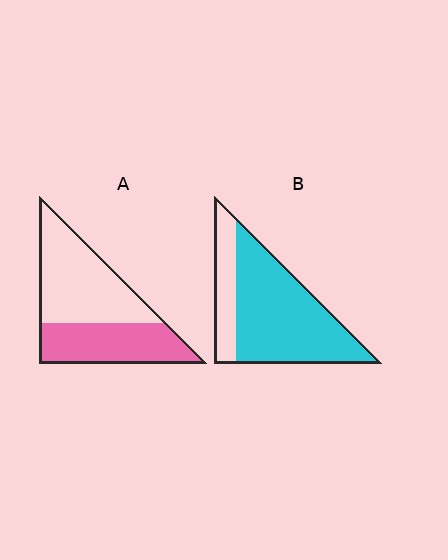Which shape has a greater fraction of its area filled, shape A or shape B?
Shape B.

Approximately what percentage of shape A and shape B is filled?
A is approximately 45% and B is approximately 75%.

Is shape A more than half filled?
No.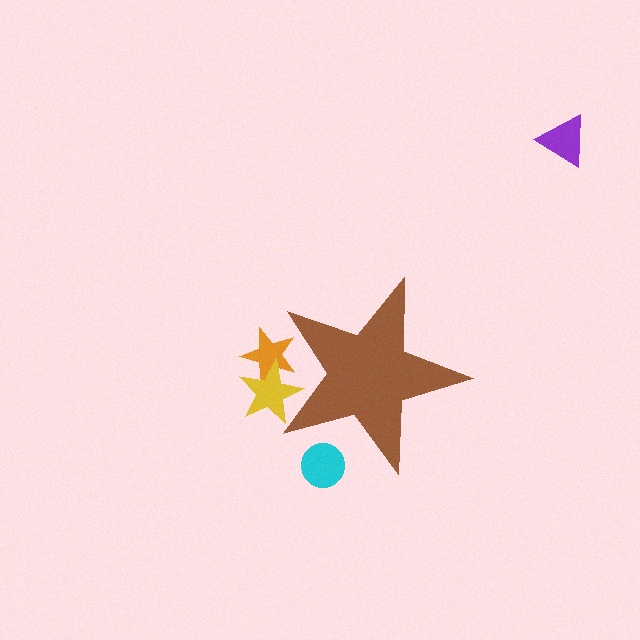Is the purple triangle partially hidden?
No, the purple triangle is fully visible.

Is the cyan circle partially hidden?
Yes, the cyan circle is partially hidden behind the brown star.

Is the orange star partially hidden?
Yes, the orange star is partially hidden behind the brown star.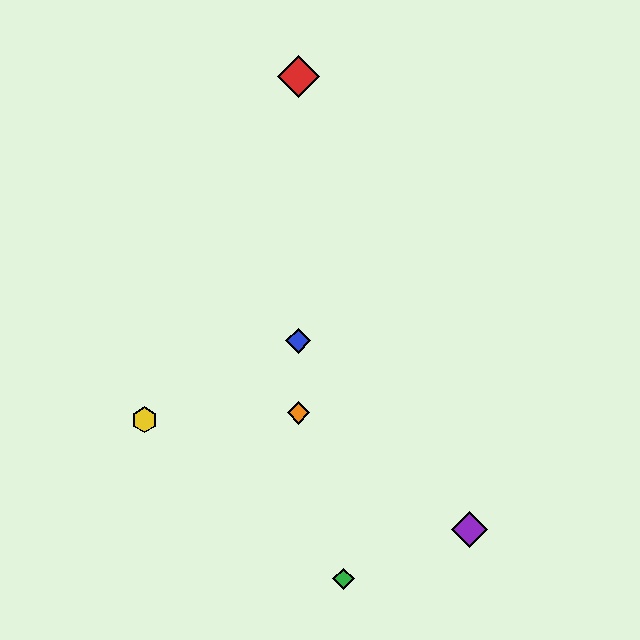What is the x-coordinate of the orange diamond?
The orange diamond is at x≈298.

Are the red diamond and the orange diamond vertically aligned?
Yes, both are at x≈298.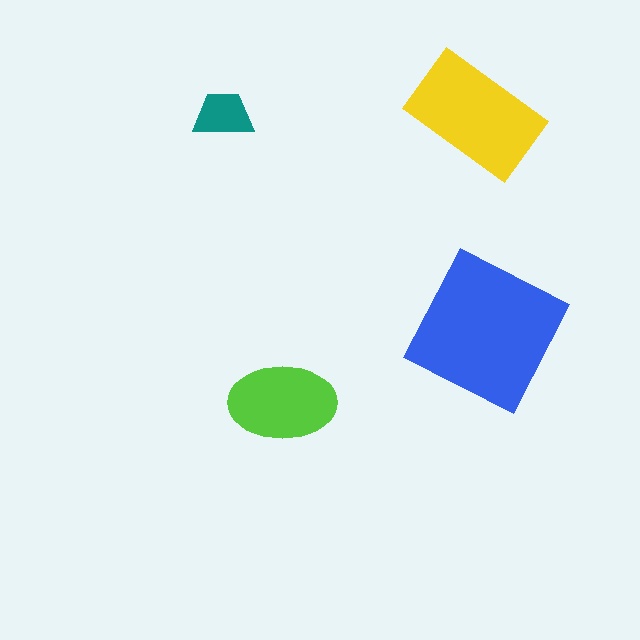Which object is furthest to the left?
The teal trapezoid is leftmost.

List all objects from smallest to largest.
The teal trapezoid, the lime ellipse, the yellow rectangle, the blue square.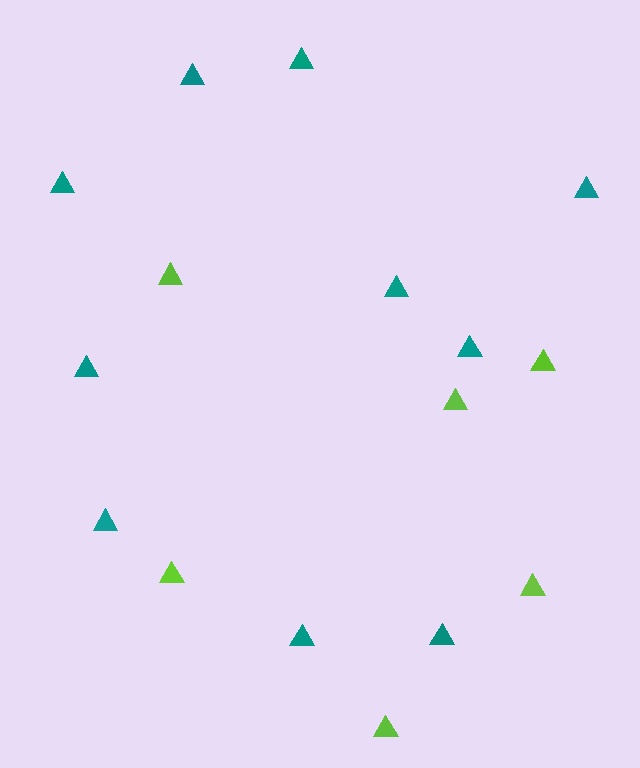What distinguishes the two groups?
There are 2 groups: one group of lime triangles (6) and one group of teal triangles (10).